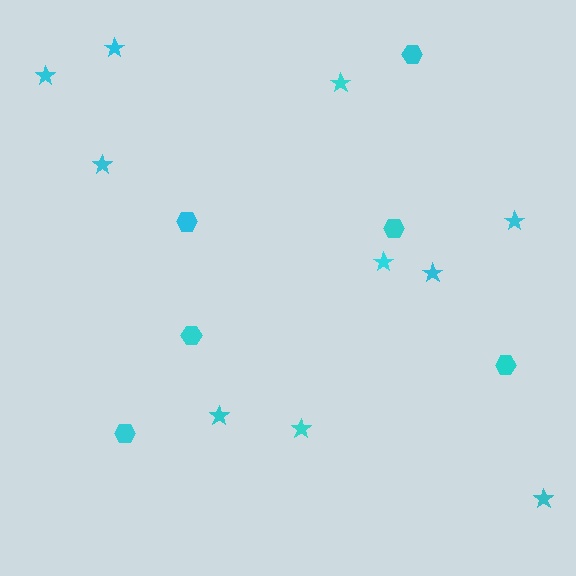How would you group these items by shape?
There are 2 groups: one group of stars (10) and one group of hexagons (6).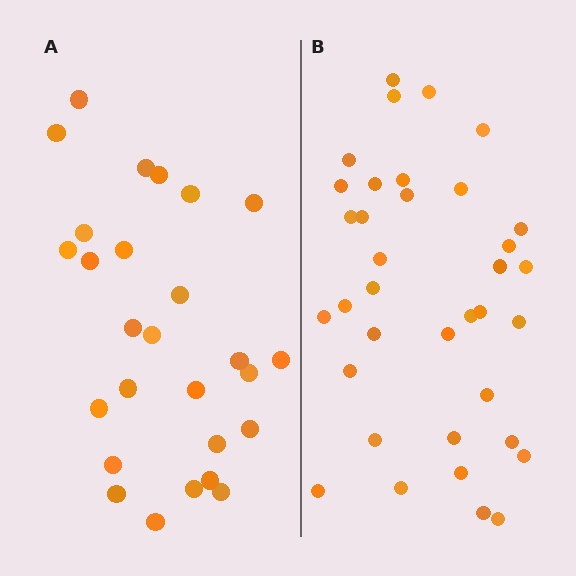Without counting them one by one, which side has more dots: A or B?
Region B (the right region) has more dots.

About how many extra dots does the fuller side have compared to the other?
Region B has roughly 8 or so more dots than region A.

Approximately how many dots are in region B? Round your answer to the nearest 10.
About 40 dots. (The exact count is 36, which rounds to 40.)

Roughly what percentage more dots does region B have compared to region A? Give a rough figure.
About 35% more.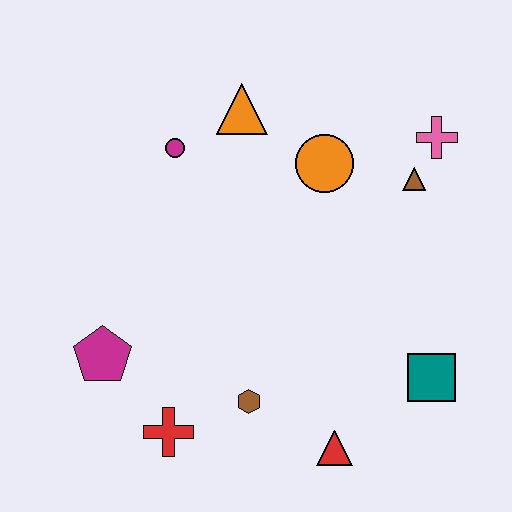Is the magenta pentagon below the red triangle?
No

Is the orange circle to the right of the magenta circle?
Yes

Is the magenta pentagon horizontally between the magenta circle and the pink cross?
No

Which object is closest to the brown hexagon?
The red cross is closest to the brown hexagon.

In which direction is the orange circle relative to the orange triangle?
The orange circle is to the right of the orange triangle.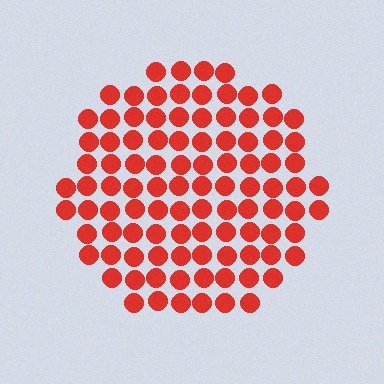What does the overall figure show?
The overall figure shows a circle.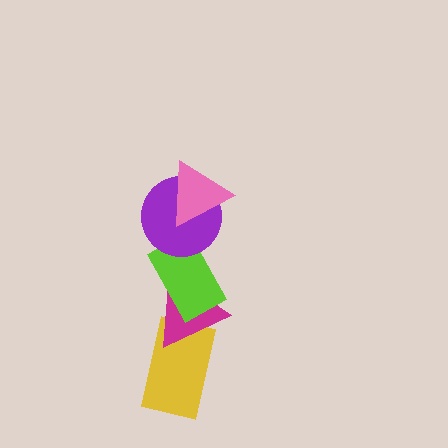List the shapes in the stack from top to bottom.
From top to bottom: the pink triangle, the purple circle, the lime rectangle, the magenta triangle, the yellow rectangle.